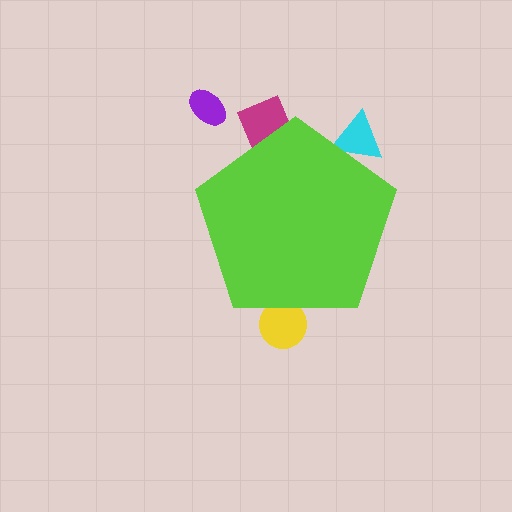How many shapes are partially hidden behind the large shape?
3 shapes are partially hidden.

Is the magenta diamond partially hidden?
Yes, the magenta diamond is partially hidden behind the lime pentagon.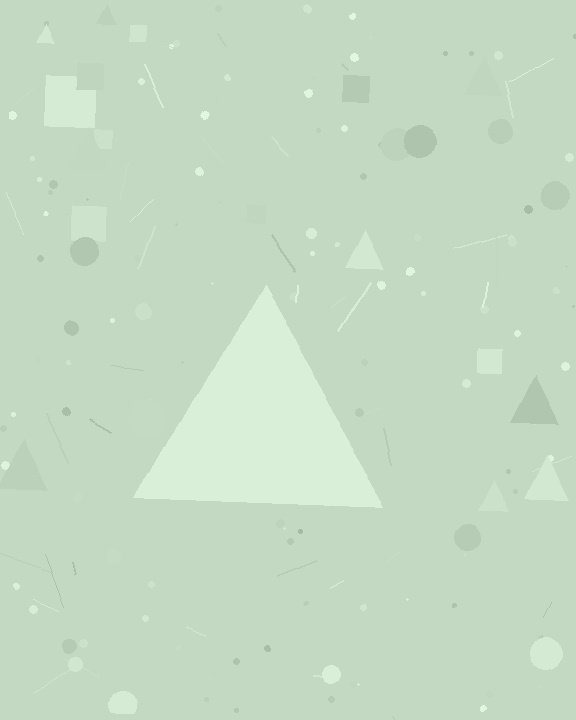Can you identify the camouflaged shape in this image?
The camouflaged shape is a triangle.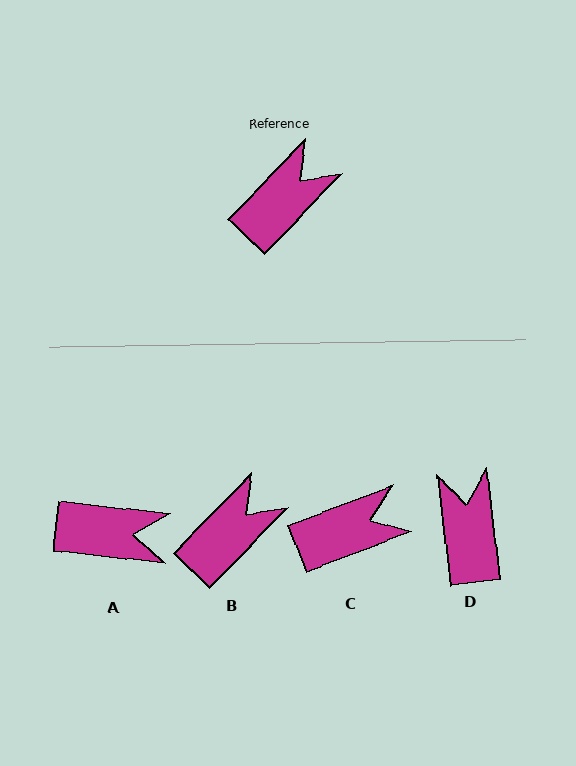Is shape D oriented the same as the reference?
No, it is off by about 51 degrees.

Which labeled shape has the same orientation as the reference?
B.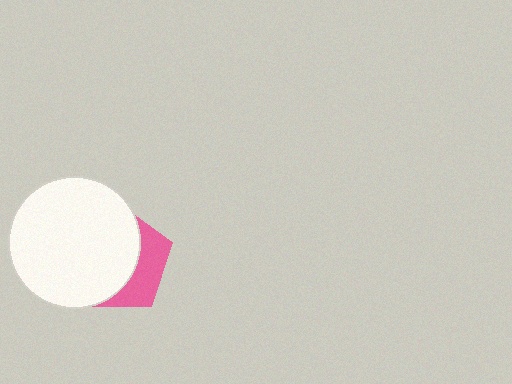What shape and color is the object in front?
The object in front is a white circle.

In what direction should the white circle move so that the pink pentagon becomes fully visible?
The white circle should move left. That is the shortest direction to clear the overlap and leave the pink pentagon fully visible.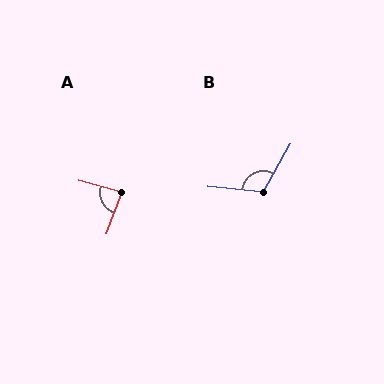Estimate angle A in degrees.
Approximately 85 degrees.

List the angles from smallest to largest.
A (85°), B (114°).